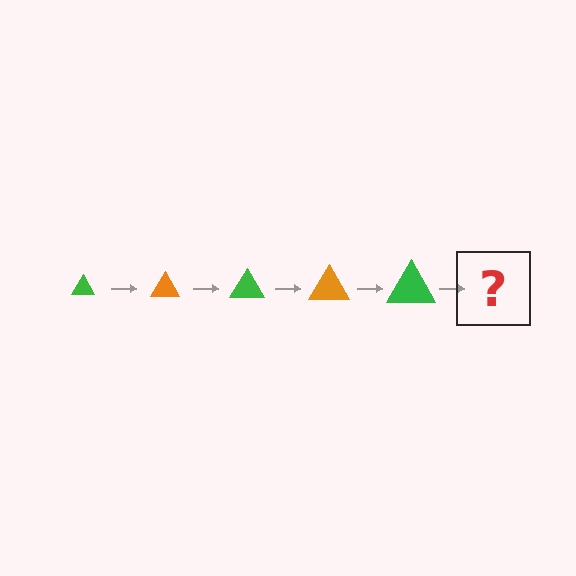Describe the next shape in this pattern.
It should be an orange triangle, larger than the previous one.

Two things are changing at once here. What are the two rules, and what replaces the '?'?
The two rules are that the triangle grows larger each step and the color cycles through green and orange. The '?' should be an orange triangle, larger than the previous one.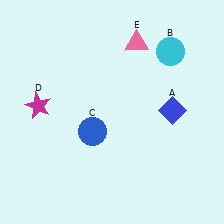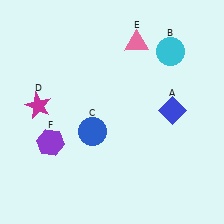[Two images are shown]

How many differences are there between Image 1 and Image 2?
There is 1 difference between the two images.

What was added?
A purple hexagon (F) was added in Image 2.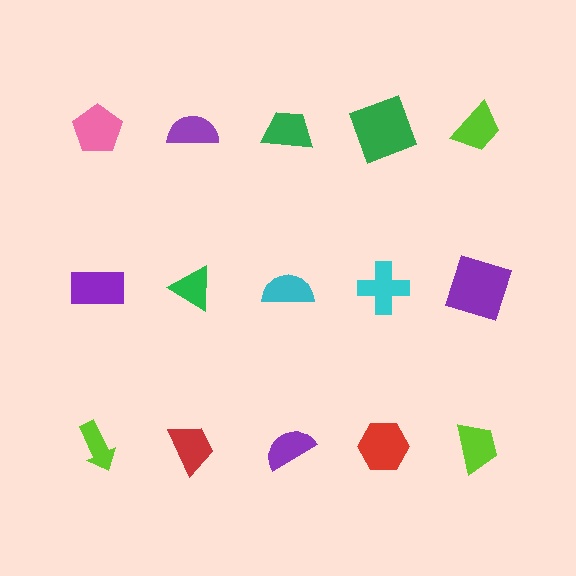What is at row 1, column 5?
A lime trapezoid.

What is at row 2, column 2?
A green triangle.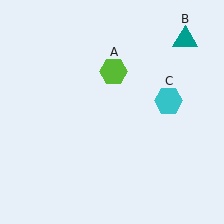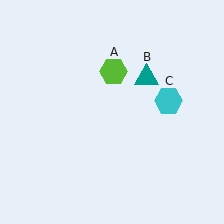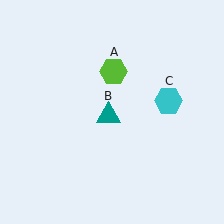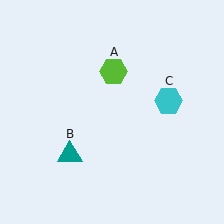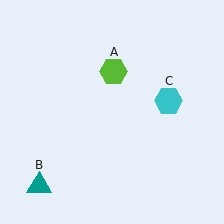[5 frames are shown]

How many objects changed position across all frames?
1 object changed position: teal triangle (object B).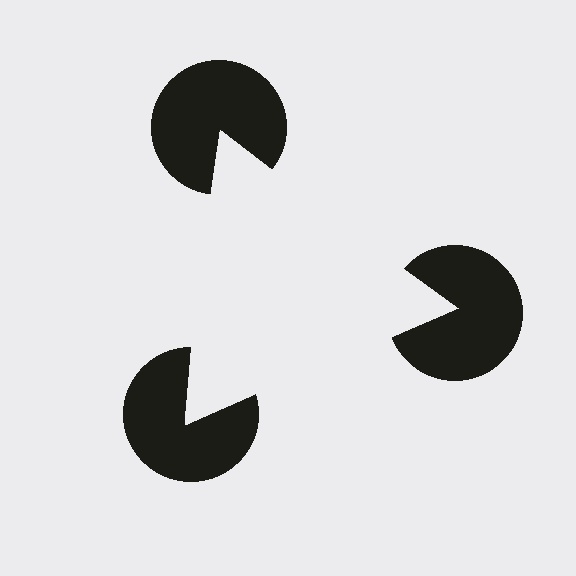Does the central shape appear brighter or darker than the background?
It typically appears slightly brighter than the background, even though no actual brightness change is drawn.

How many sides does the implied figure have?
3 sides.